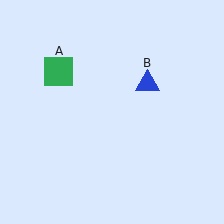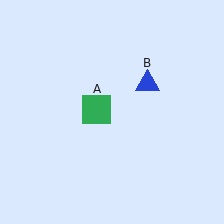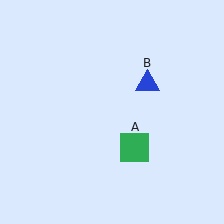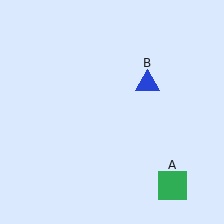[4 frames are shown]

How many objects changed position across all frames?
1 object changed position: green square (object A).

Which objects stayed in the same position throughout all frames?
Blue triangle (object B) remained stationary.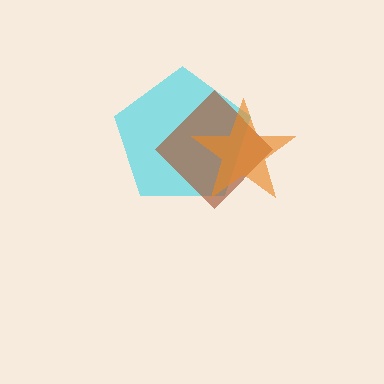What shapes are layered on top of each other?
The layered shapes are: a cyan pentagon, a brown diamond, an orange star.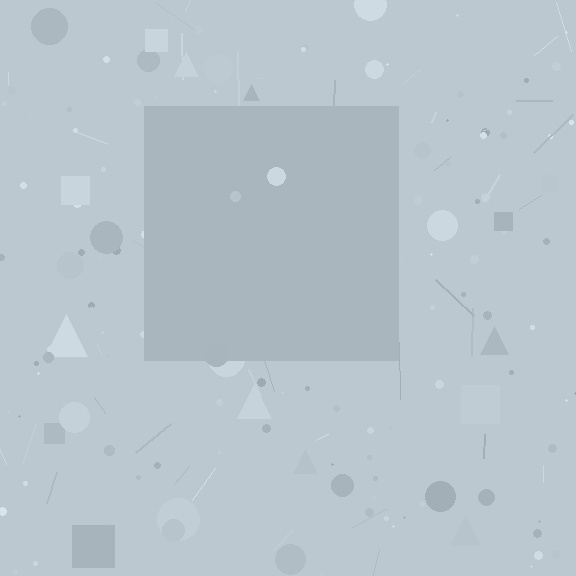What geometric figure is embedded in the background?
A square is embedded in the background.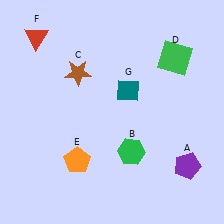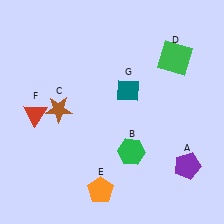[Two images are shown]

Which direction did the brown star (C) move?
The brown star (C) moved down.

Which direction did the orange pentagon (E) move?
The orange pentagon (E) moved down.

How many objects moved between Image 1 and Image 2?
3 objects moved between the two images.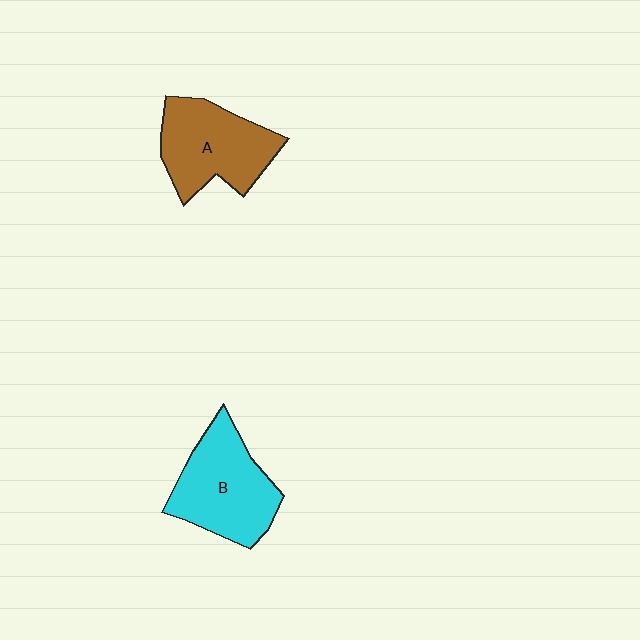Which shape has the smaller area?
Shape A (brown).